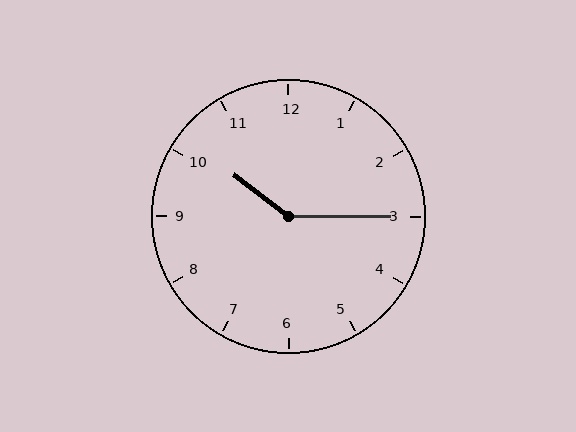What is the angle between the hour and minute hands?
Approximately 142 degrees.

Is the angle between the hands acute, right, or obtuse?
It is obtuse.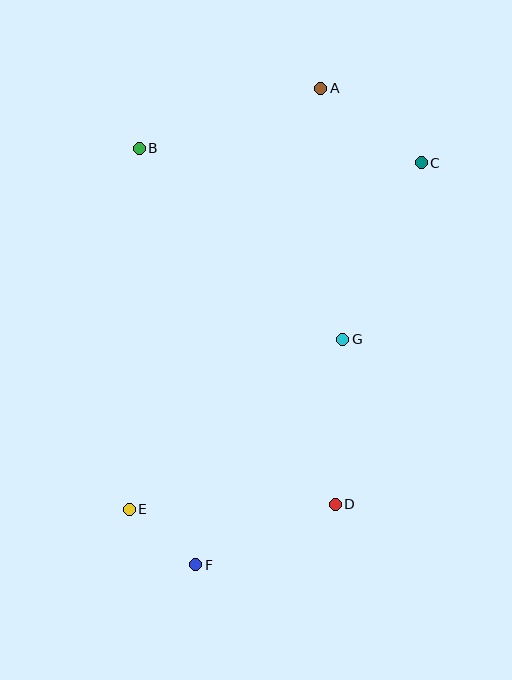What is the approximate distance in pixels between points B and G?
The distance between B and G is approximately 279 pixels.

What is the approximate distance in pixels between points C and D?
The distance between C and D is approximately 352 pixels.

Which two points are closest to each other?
Points E and F are closest to each other.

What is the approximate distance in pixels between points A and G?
The distance between A and G is approximately 252 pixels.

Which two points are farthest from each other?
Points A and F are farthest from each other.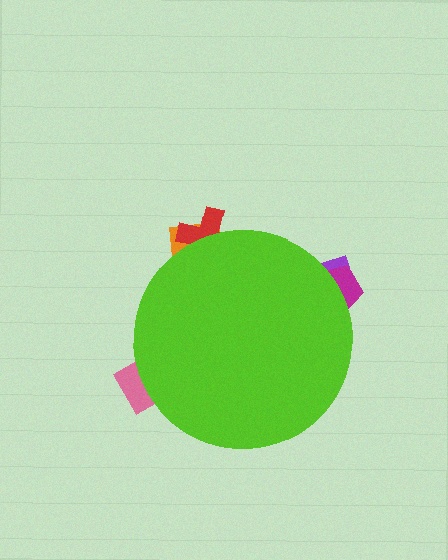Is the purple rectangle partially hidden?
Yes, the purple rectangle is partially hidden behind the lime circle.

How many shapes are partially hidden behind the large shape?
5 shapes are partially hidden.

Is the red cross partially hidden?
Yes, the red cross is partially hidden behind the lime circle.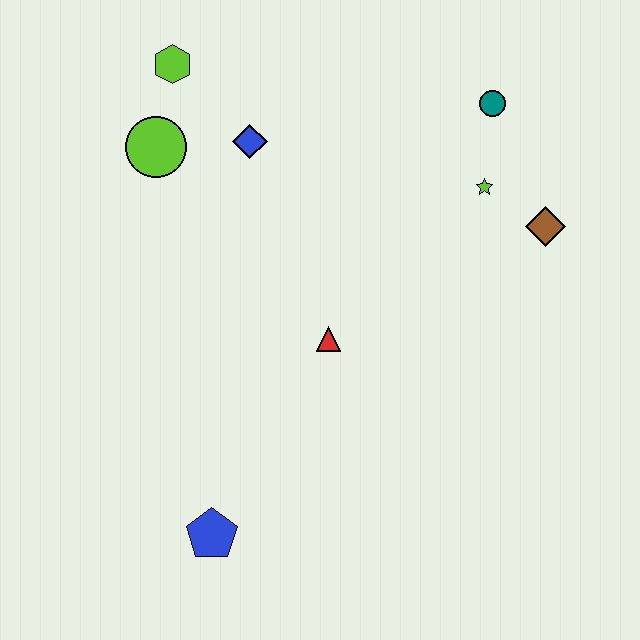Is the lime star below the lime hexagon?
Yes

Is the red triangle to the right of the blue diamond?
Yes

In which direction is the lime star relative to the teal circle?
The lime star is below the teal circle.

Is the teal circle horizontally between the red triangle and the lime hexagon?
No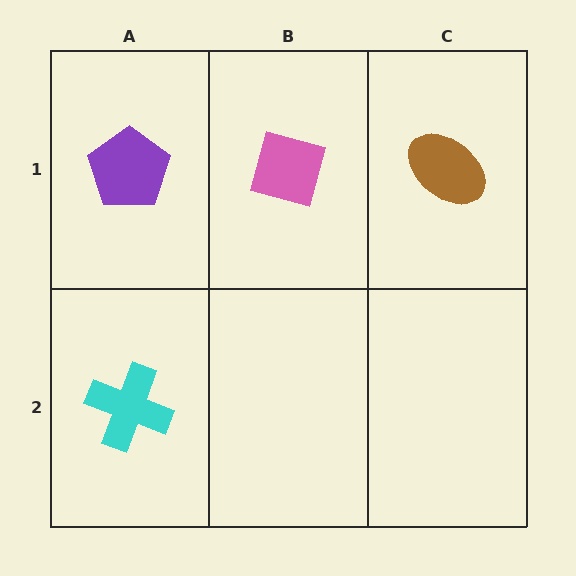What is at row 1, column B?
A pink diamond.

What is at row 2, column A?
A cyan cross.